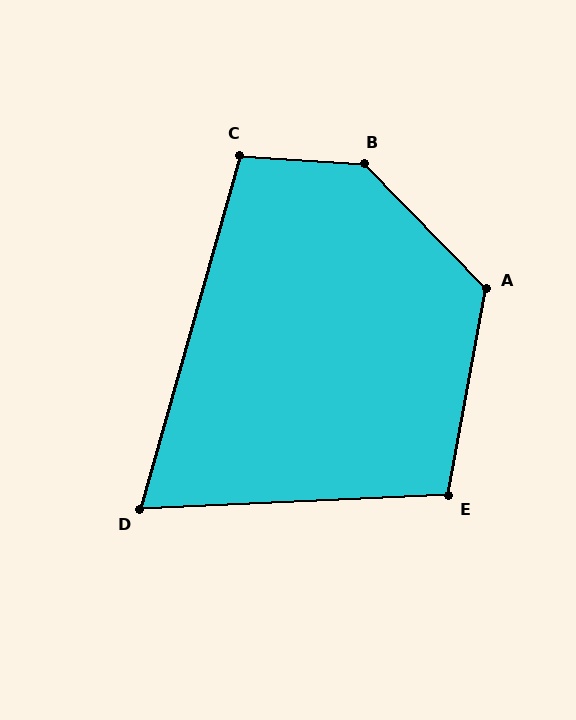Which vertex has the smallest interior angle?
D, at approximately 72 degrees.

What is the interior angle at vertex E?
Approximately 103 degrees (obtuse).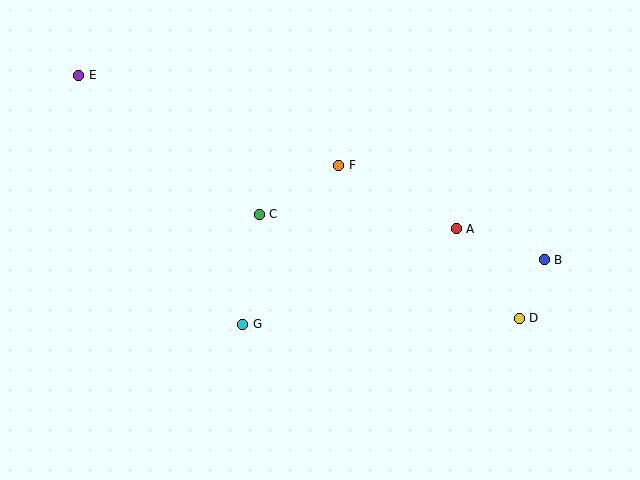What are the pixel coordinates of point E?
Point E is at (79, 75).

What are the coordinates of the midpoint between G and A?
The midpoint between G and A is at (350, 277).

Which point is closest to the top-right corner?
Point B is closest to the top-right corner.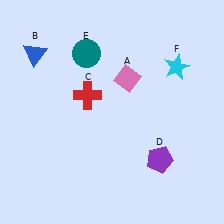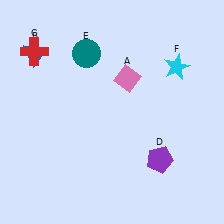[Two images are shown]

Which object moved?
The red cross (C) moved left.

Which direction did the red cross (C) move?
The red cross (C) moved left.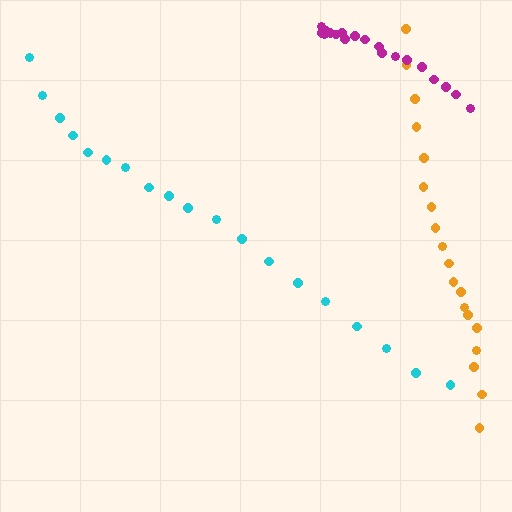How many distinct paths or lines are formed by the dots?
There are 3 distinct paths.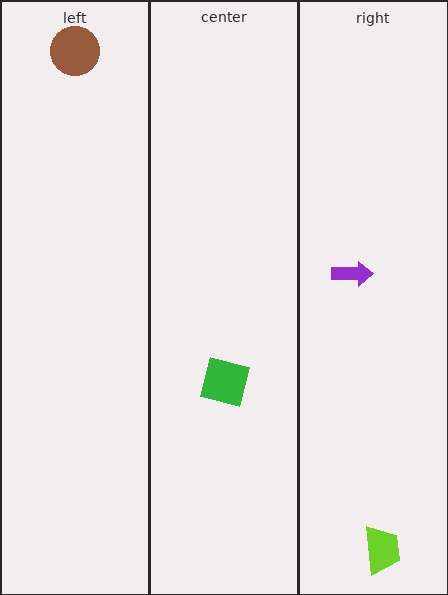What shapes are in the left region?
The brown circle.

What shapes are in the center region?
The green square.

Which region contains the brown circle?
The left region.